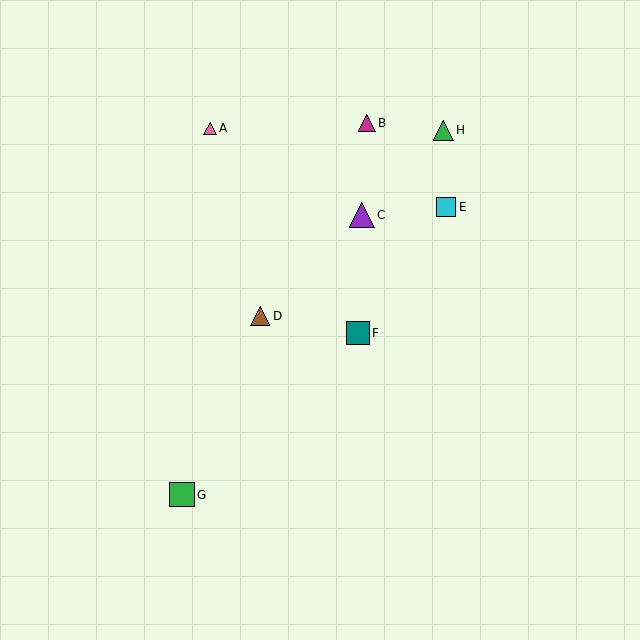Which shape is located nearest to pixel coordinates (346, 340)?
The teal square (labeled F) at (358, 333) is nearest to that location.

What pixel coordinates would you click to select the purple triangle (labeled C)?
Click at (362, 215) to select the purple triangle C.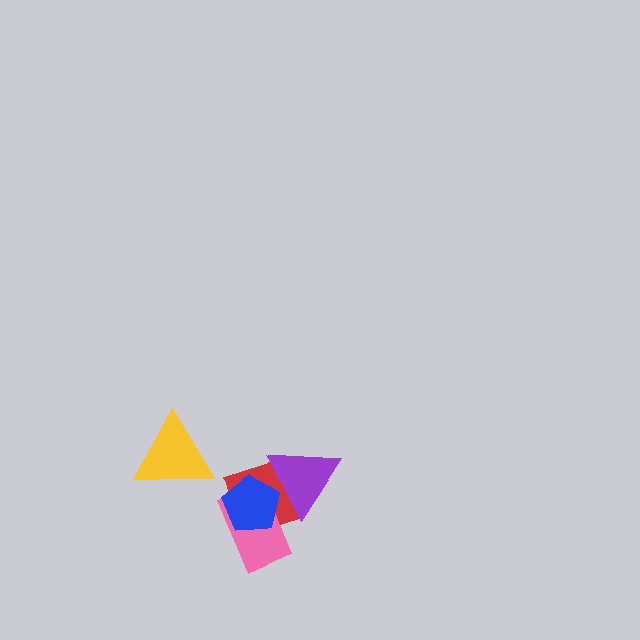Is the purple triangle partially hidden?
Yes, it is partially covered by another shape.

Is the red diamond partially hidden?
Yes, it is partially covered by another shape.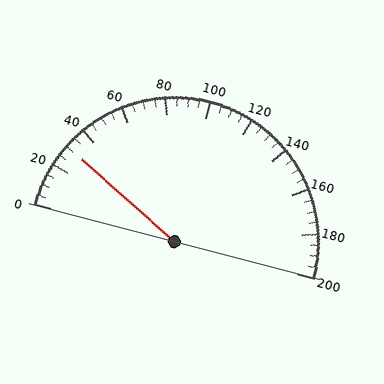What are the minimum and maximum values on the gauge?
The gauge ranges from 0 to 200.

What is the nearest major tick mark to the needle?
The nearest major tick mark is 40.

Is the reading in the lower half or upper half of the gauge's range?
The reading is in the lower half of the range (0 to 200).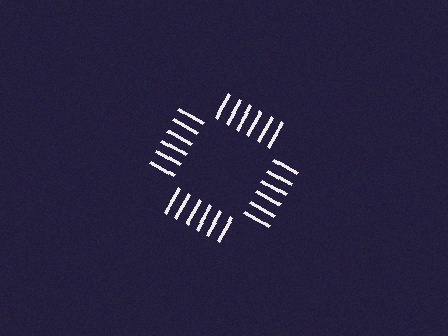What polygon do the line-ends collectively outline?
An illusory square — the line segments terminate on its edges but no continuous stroke is drawn.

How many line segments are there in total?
24 — 6 along each of the 4 edges.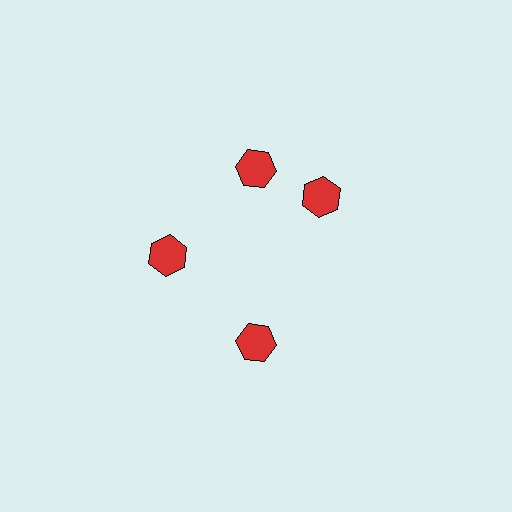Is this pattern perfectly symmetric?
No. The 4 red hexagons are arranged in a ring, but one element near the 3 o'clock position is rotated out of alignment along the ring, breaking the 4-fold rotational symmetry.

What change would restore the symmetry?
The symmetry would be restored by rotating it back into even spacing with its neighbors so that all 4 hexagons sit at equal angles and equal distance from the center.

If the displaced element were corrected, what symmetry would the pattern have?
It would have 4-fold rotational symmetry — the pattern would map onto itself every 90 degrees.